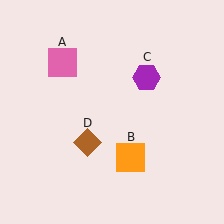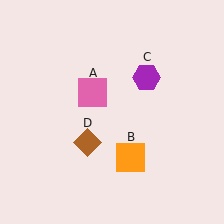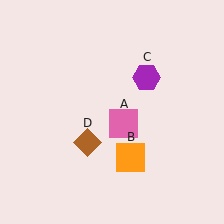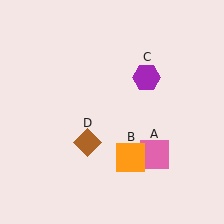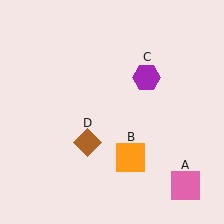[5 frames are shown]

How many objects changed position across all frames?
1 object changed position: pink square (object A).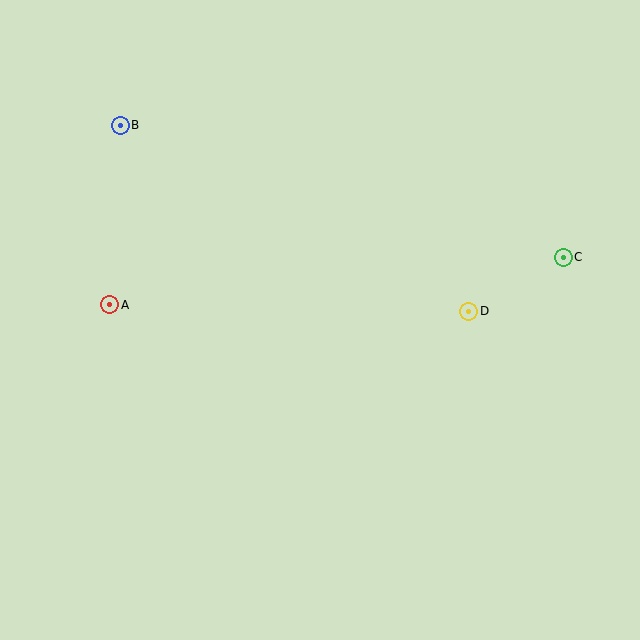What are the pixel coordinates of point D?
Point D is at (469, 311).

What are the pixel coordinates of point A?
Point A is at (110, 305).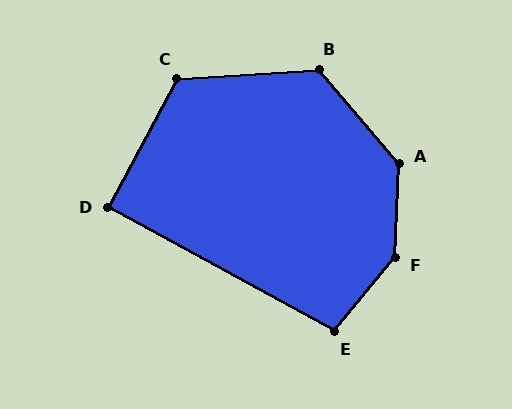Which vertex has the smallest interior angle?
D, at approximately 90 degrees.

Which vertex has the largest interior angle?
F, at approximately 143 degrees.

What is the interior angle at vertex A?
Approximately 137 degrees (obtuse).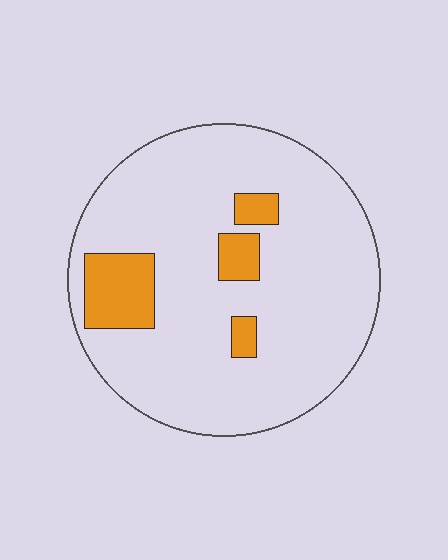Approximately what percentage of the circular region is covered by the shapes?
Approximately 15%.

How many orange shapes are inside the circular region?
4.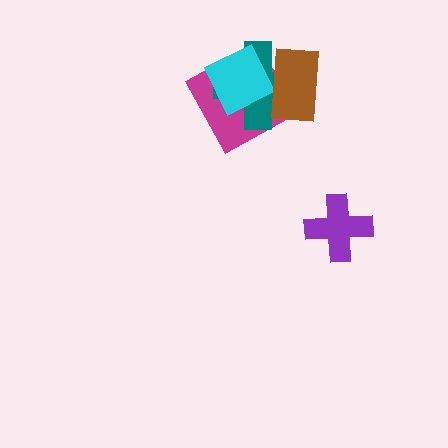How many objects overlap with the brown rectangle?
2 objects overlap with the brown rectangle.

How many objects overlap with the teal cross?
3 objects overlap with the teal cross.